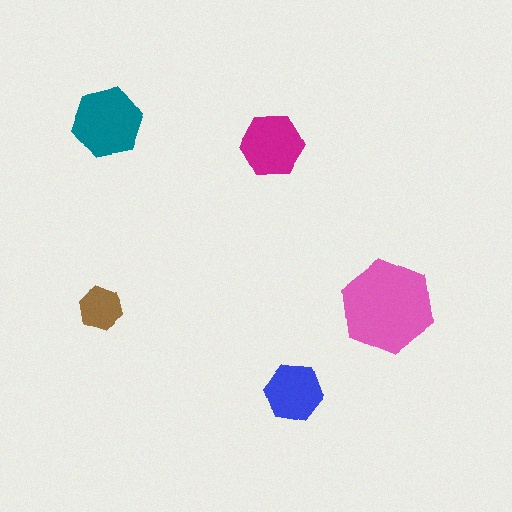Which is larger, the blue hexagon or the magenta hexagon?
The magenta one.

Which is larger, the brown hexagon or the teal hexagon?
The teal one.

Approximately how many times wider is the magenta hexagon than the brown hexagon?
About 1.5 times wider.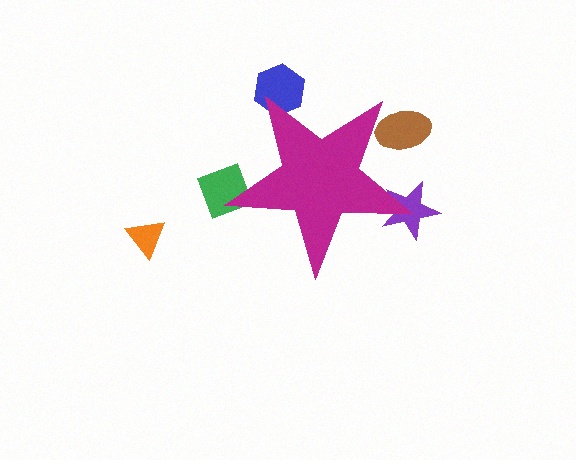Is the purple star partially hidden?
Yes, the purple star is partially hidden behind the magenta star.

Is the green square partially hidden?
Yes, the green square is partially hidden behind the magenta star.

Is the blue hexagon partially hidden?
Yes, the blue hexagon is partially hidden behind the magenta star.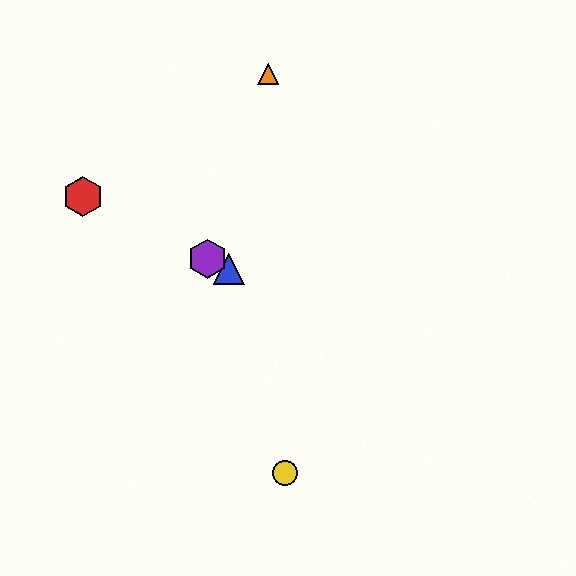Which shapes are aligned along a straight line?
The red hexagon, the blue triangle, the green hexagon, the purple hexagon are aligned along a straight line.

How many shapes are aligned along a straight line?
4 shapes (the red hexagon, the blue triangle, the green hexagon, the purple hexagon) are aligned along a straight line.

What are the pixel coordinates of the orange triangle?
The orange triangle is at (268, 74).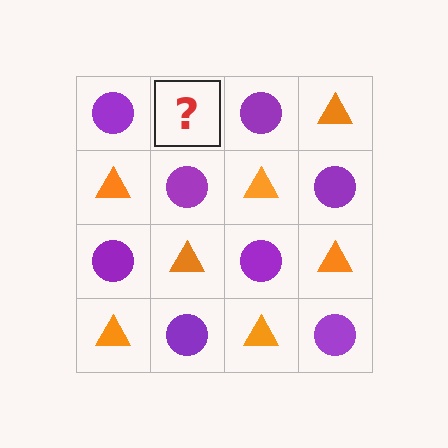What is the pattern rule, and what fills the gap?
The rule is that it alternates purple circle and orange triangle in a checkerboard pattern. The gap should be filled with an orange triangle.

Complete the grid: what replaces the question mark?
The question mark should be replaced with an orange triangle.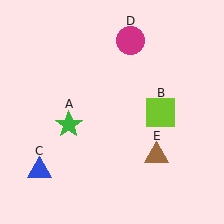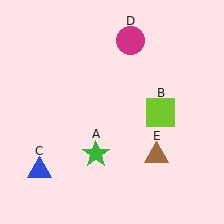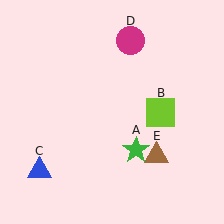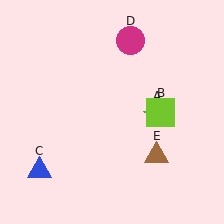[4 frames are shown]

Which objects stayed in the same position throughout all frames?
Lime square (object B) and blue triangle (object C) and magenta circle (object D) and brown triangle (object E) remained stationary.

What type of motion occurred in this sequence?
The green star (object A) rotated counterclockwise around the center of the scene.